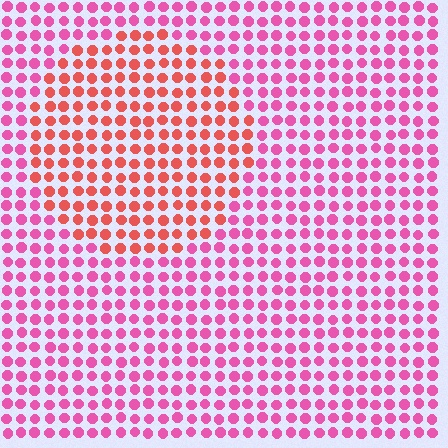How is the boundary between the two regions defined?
The boundary is defined purely by a slight shift in hue (about 37 degrees). Spacing, size, and orientation are identical on both sides.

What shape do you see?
I see a circle.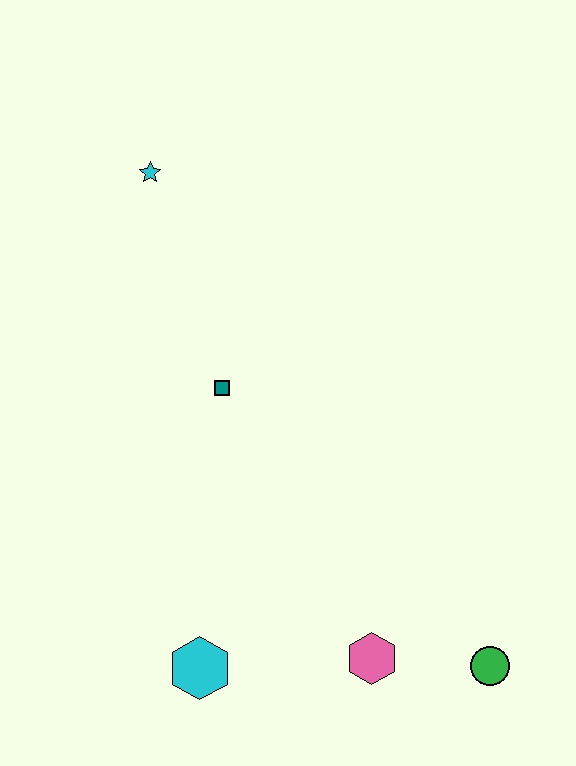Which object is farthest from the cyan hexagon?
The cyan star is farthest from the cyan hexagon.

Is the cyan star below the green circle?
No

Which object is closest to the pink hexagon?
The green circle is closest to the pink hexagon.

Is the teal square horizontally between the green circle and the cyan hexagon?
Yes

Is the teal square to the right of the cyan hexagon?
Yes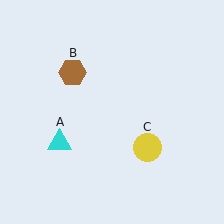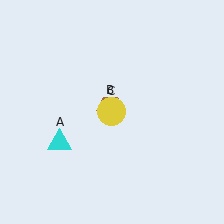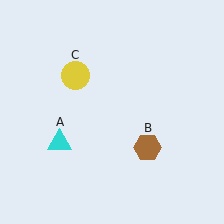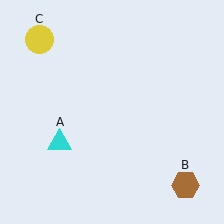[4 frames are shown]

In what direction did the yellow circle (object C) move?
The yellow circle (object C) moved up and to the left.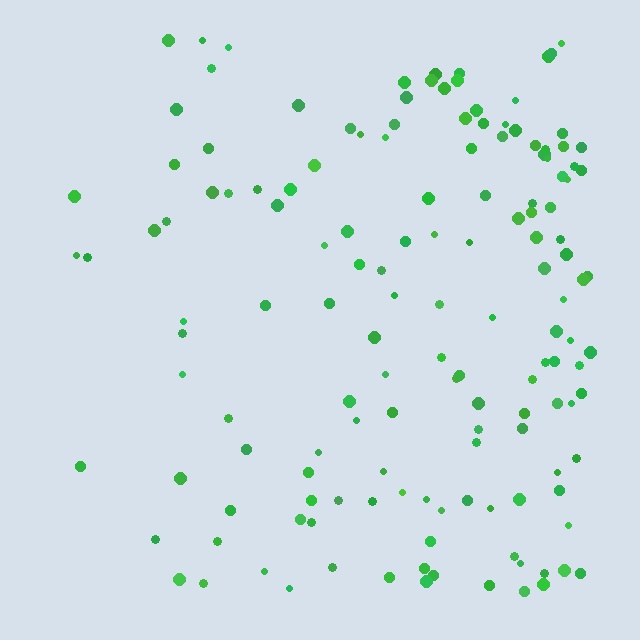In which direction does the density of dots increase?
From left to right, with the right side densest.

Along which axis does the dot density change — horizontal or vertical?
Horizontal.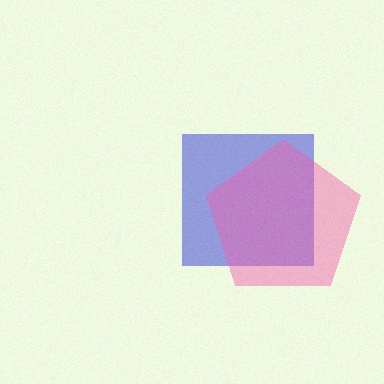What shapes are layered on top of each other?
The layered shapes are: a blue square, a pink pentagon.